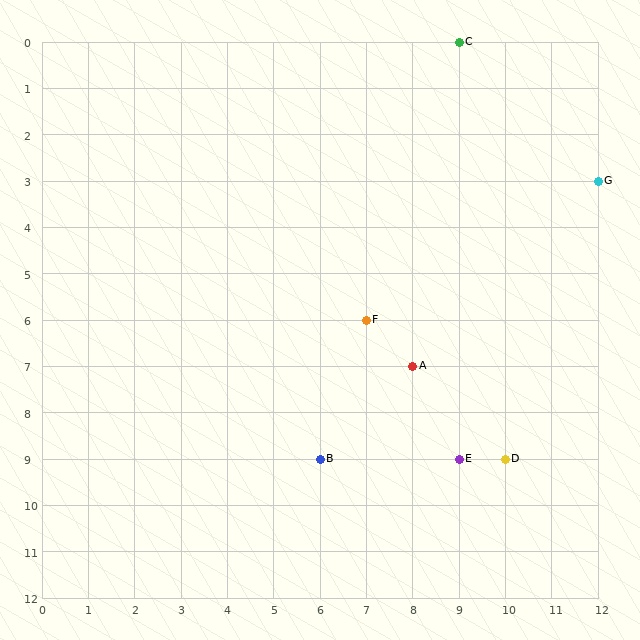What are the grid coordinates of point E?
Point E is at grid coordinates (9, 9).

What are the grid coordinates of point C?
Point C is at grid coordinates (9, 0).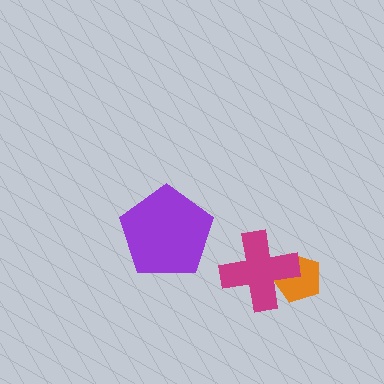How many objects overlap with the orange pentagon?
1 object overlaps with the orange pentagon.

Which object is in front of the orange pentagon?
The magenta cross is in front of the orange pentagon.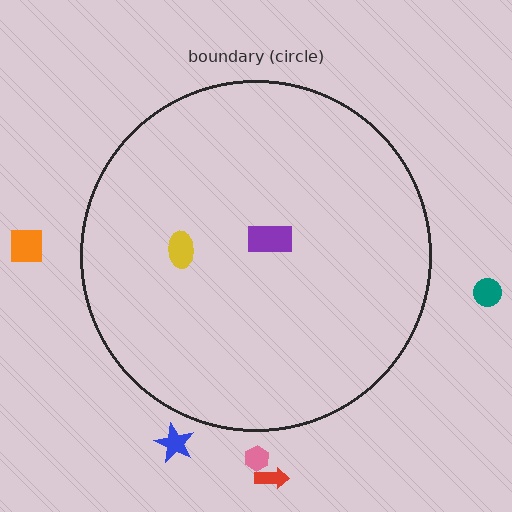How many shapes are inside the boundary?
2 inside, 5 outside.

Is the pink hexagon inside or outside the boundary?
Outside.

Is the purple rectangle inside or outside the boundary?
Inside.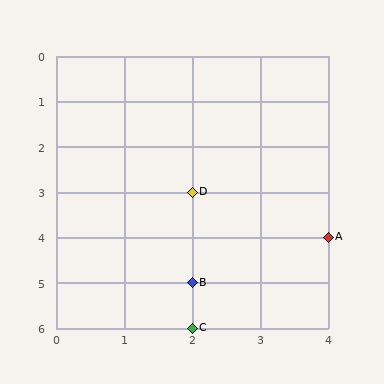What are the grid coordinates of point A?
Point A is at grid coordinates (4, 4).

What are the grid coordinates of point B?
Point B is at grid coordinates (2, 5).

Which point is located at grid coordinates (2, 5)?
Point B is at (2, 5).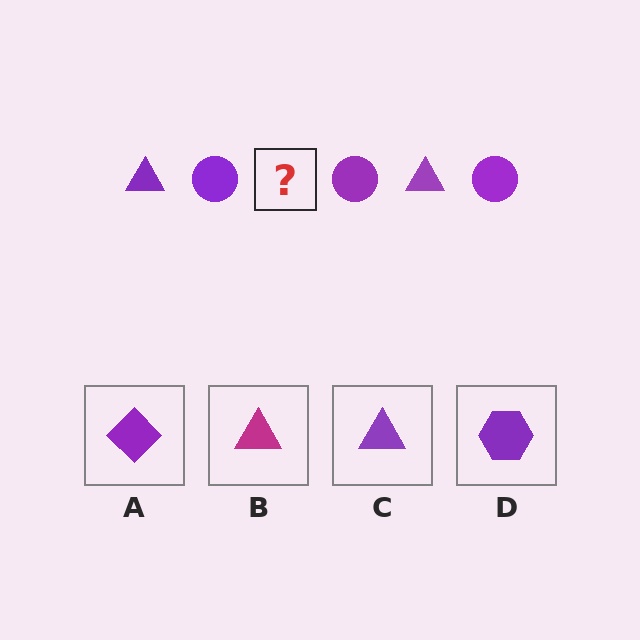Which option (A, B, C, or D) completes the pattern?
C.